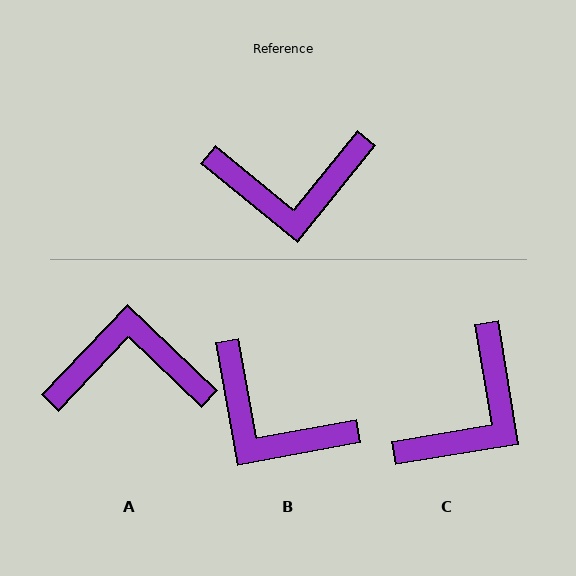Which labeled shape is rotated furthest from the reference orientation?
A, about 175 degrees away.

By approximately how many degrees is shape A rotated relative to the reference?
Approximately 175 degrees counter-clockwise.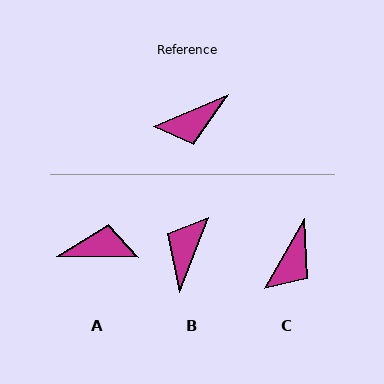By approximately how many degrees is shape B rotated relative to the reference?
Approximately 134 degrees clockwise.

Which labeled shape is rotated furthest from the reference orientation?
A, about 156 degrees away.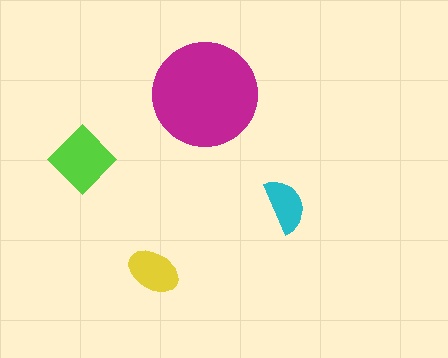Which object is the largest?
The magenta circle.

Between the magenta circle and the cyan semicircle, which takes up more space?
The magenta circle.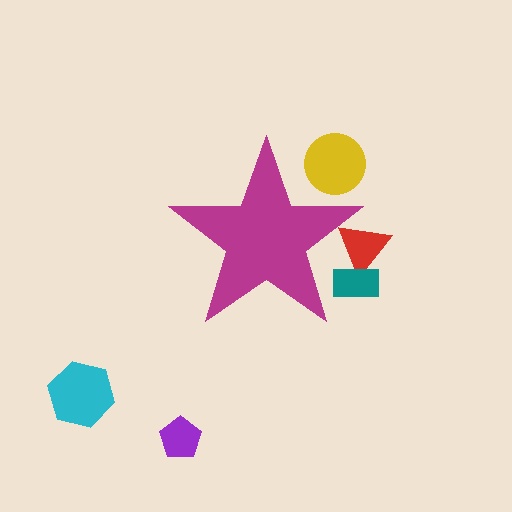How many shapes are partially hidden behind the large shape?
3 shapes are partially hidden.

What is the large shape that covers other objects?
A magenta star.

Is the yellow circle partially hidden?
Yes, the yellow circle is partially hidden behind the magenta star.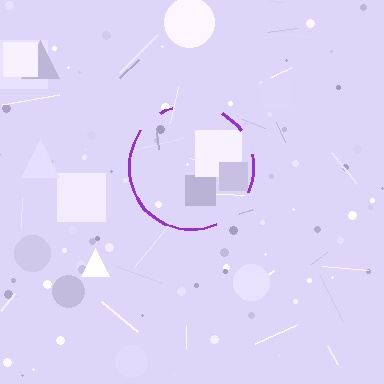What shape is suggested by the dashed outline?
The dashed outline suggests a circle.